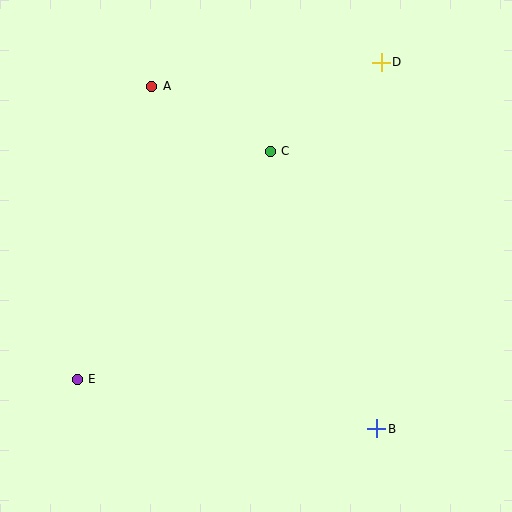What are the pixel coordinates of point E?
Point E is at (77, 379).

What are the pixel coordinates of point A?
Point A is at (152, 86).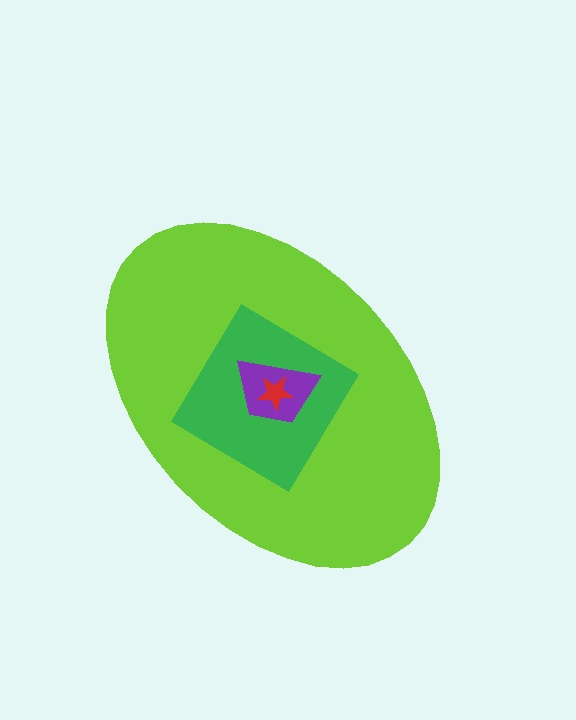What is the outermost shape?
The lime ellipse.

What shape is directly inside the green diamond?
The purple trapezoid.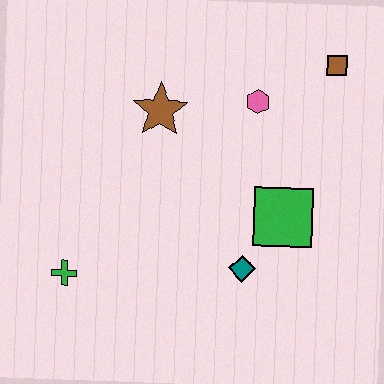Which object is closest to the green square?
The teal diamond is closest to the green square.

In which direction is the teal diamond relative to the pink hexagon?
The teal diamond is below the pink hexagon.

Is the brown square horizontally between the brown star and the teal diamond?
No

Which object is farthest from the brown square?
The green cross is farthest from the brown square.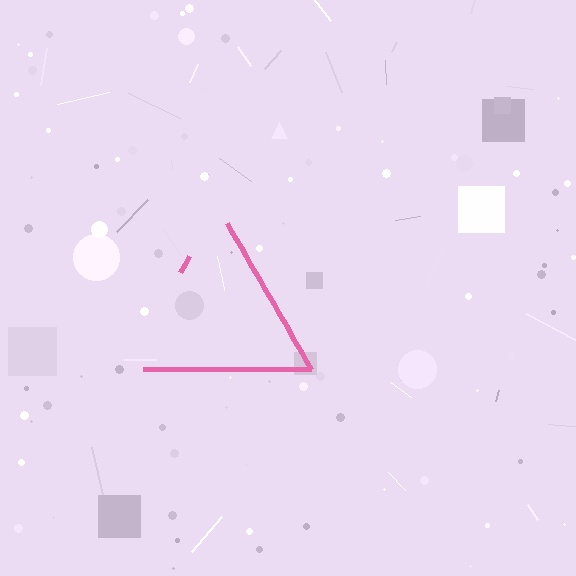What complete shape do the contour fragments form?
The contour fragments form a triangle.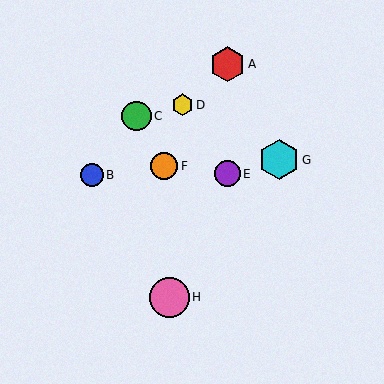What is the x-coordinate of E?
Object E is at x≈227.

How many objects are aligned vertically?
2 objects (A, E) are aligned vertically.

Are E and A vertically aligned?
Yes, both are at x≈227.